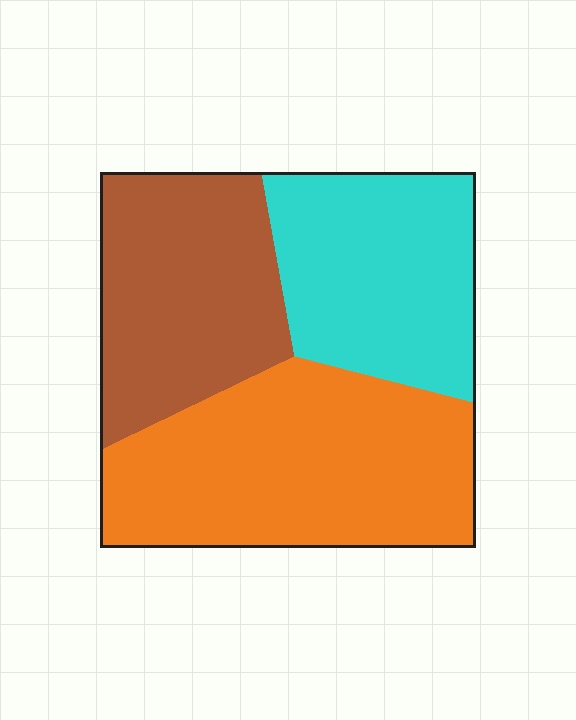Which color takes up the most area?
Orange, at roughly 40%.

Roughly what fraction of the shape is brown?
Brown covers around 30% of the shape.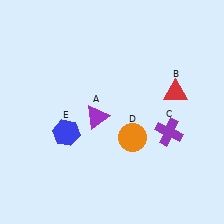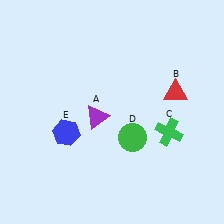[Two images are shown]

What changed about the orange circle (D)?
In Image 1, D is orange. In Image 2, it changed to green.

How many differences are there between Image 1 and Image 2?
There are 2 differences between the two images.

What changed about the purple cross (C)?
In Image 1, C is purple. In Image 2, it changed to green.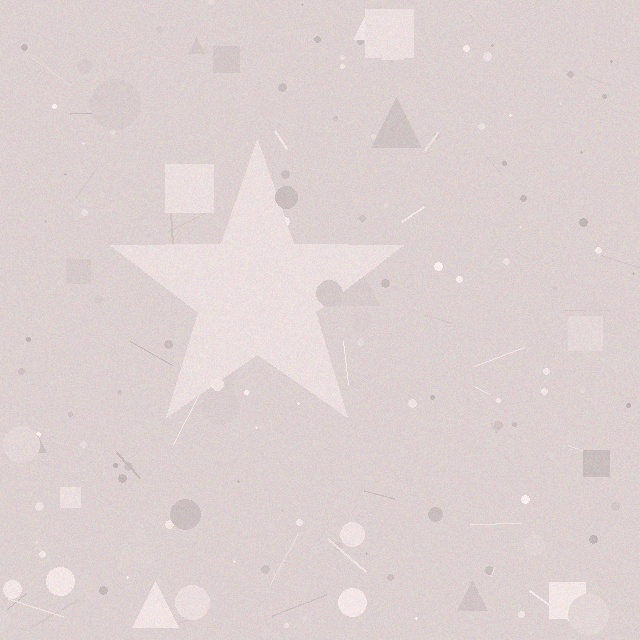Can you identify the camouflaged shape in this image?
The camouflaged shape is a star.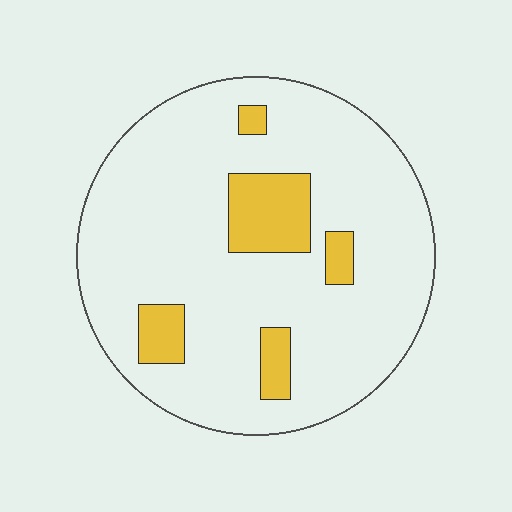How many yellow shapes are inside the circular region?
5.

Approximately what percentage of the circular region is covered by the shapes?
Approximately 15%.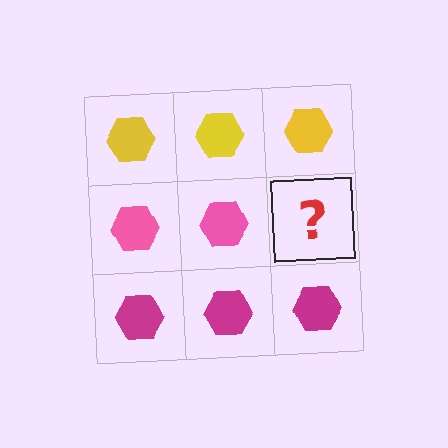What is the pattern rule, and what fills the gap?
The rule is that each row has a consistent color. The gap should be filled with a pink hexagon.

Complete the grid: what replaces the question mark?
The question mark should be replaced with a pink hexagon.